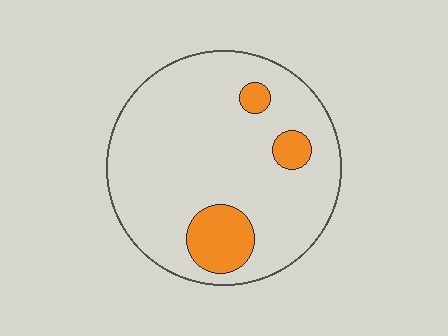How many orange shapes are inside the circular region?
3.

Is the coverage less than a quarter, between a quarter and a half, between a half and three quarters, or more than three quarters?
Less than a quarter.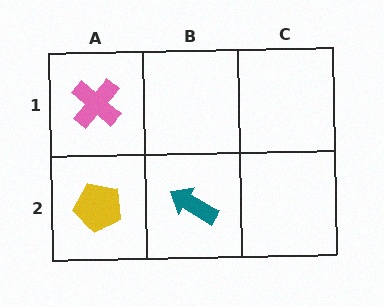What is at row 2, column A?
A yellow pentagon.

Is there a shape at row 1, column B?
No, that cell is empty.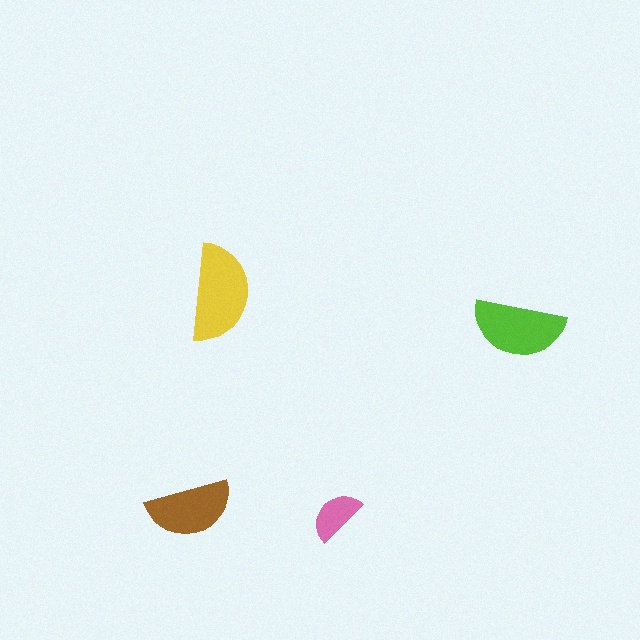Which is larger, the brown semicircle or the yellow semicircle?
The yellow one.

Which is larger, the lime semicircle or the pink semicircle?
The lime one.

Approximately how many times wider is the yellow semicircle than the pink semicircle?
About 2 times wider.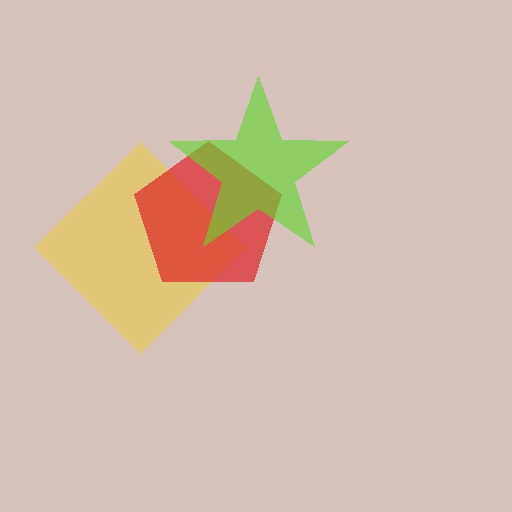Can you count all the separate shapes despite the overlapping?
Yes, there are 3 separate shapes.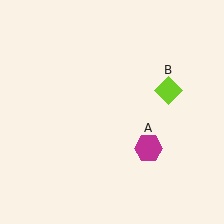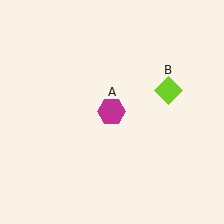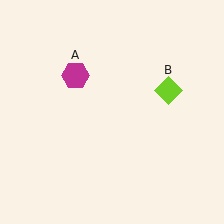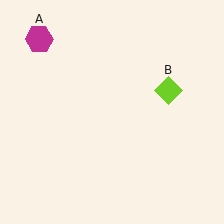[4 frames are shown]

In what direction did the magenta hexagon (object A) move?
The magenta hexagon (object A) moved up and to the left.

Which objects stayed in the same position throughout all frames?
Lime diamond (object B) remained stationary.